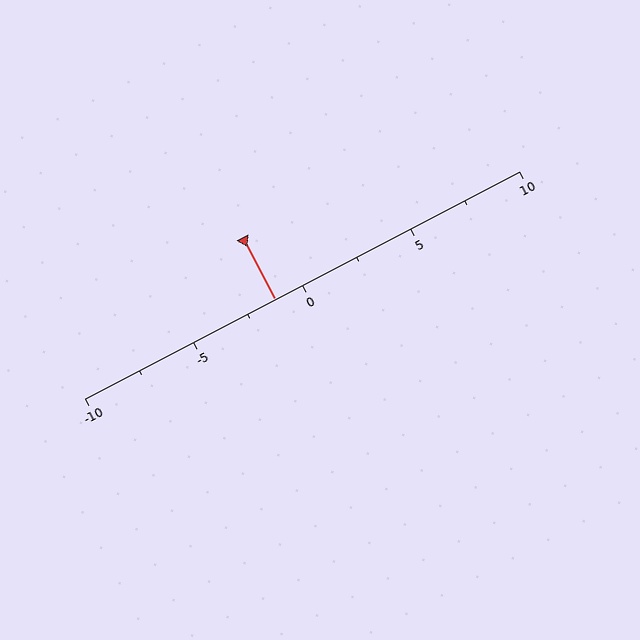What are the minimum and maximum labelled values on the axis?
The axis runs from -10 to 10.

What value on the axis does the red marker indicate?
The marker indicates approximately -1.2.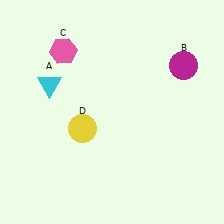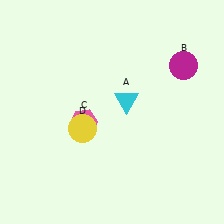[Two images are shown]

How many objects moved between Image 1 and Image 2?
2 objects moved between the two images.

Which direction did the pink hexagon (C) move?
The pink hexagon (C) moved down.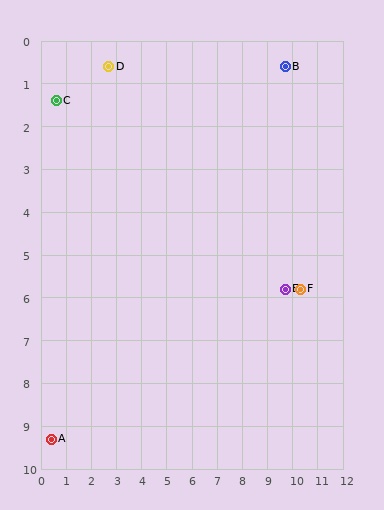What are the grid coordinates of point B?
Point B is at approximately (9.7, 0.6).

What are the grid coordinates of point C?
Point C is at approximately (0.6, 1.4).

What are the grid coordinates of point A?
Point A is at approximately (0.4, 9.3).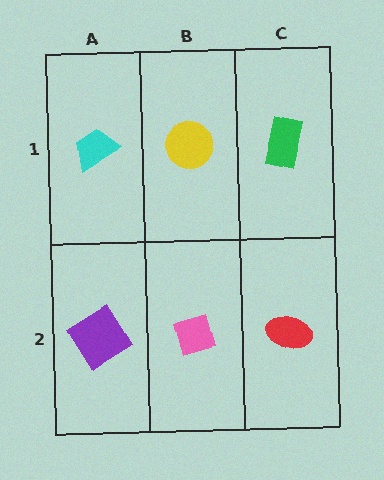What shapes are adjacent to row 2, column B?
A yellow circle (row 1, column B), a purple diamond (row 2, column A), a red ellipse (row 2, column C).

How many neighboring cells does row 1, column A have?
2.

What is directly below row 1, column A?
A purple diamond.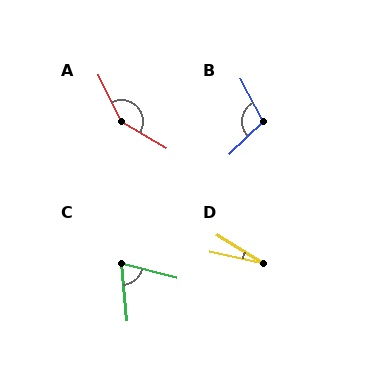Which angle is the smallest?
D, at approximately 20 degrees.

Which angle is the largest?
A, at approximately 147 degrees.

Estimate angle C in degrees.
Approximately 69 degrees.